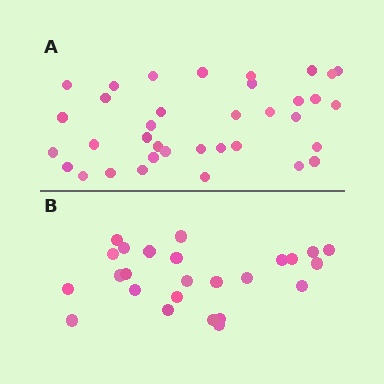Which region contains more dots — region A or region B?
Region A (the top region) has more dots.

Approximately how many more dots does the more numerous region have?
Region A has roughly 12 or so more dots than region B.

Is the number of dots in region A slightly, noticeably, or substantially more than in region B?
Region A has noticeably more, but not dramatically so. The ratio is roughly 1.4 to 1.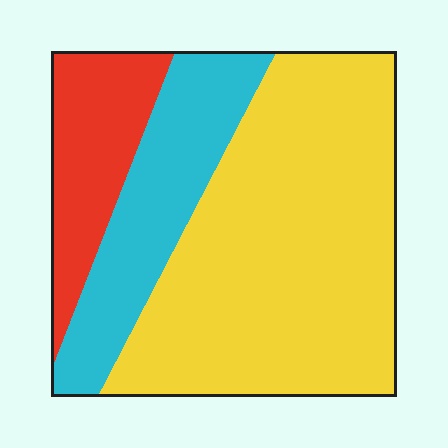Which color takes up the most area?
Yellow, at roughly 60%.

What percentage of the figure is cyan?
Cyan takes up about one quarter (1/4) of the figure.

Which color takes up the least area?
Red, at roughly 15%.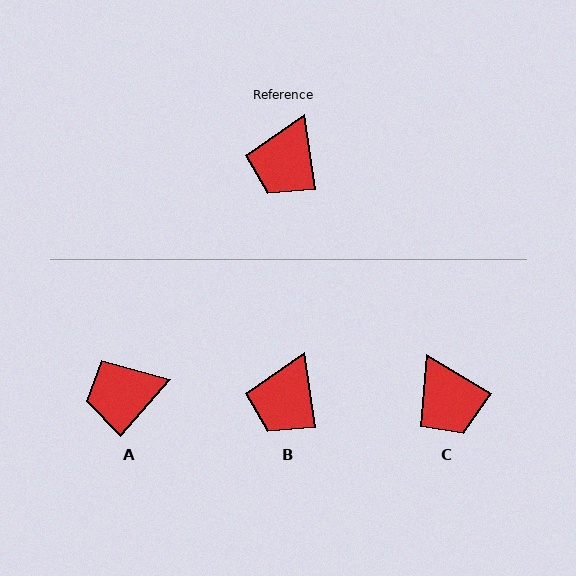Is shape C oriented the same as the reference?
No, it is off by about 51 degrees.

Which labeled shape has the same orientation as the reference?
B.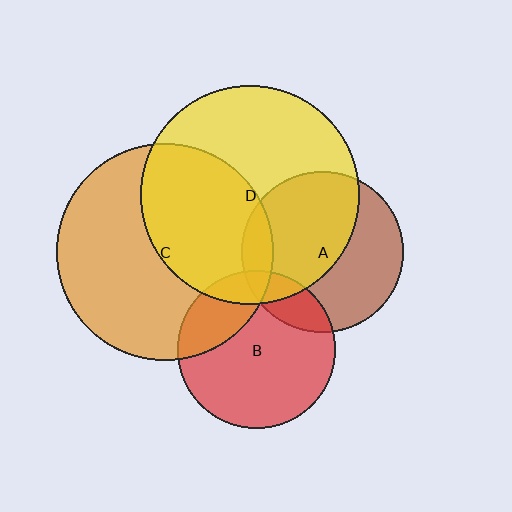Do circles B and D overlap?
Yes.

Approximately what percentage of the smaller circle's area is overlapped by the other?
Approximately 10%.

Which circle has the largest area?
Circle D (yellow).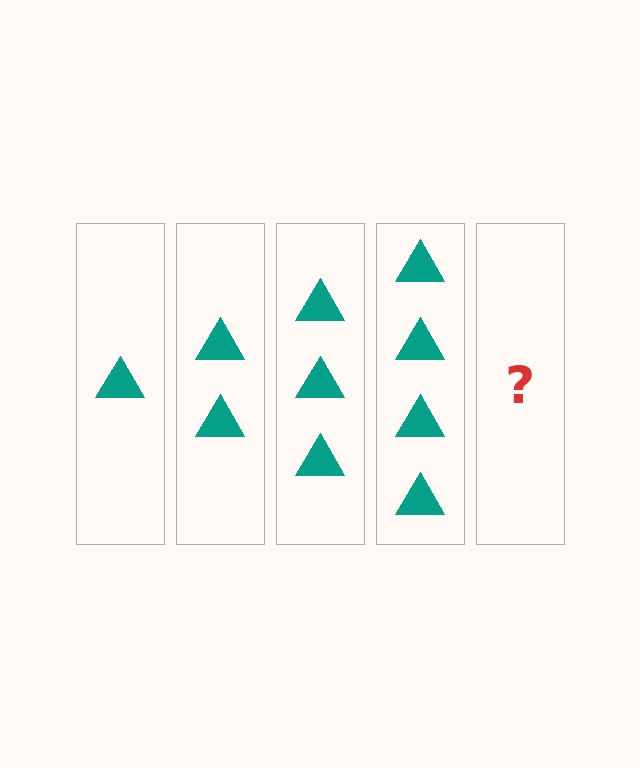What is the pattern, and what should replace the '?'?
The pattern is that each step adds one more triangle. The '?' should be 5 triangles.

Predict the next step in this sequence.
The next step is 5 triangles.